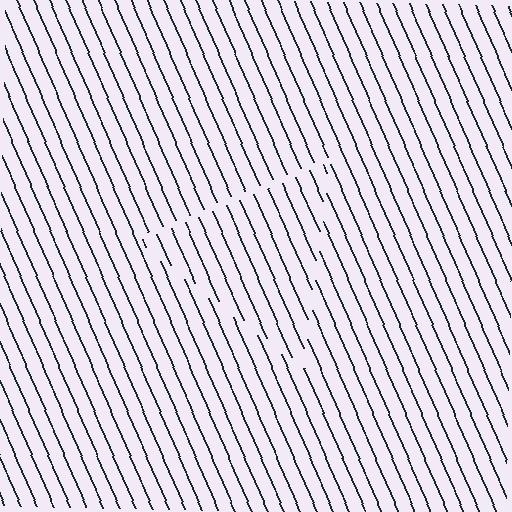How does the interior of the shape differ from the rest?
The interior of the shape contains the same grating, shifted by half a period — the contour is defined by the phase discontinuity where line-ends from the inner and outer gratings abut.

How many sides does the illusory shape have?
3 sides — the line-ends trace a triangle.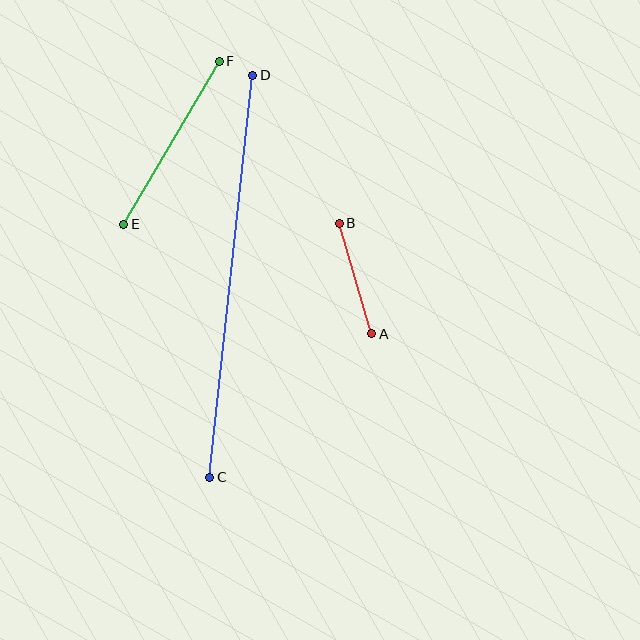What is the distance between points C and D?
The distance is approximately 404 pixels.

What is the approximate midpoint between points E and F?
The midpoint is at approximately (171, 143) pixels.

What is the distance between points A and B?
The distance is approximately 115 pixels.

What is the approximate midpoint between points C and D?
The midpoint is at approximately (231, 276) pixels.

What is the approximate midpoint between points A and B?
The midpoint is at approximately (356, 279) pixels.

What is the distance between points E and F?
The distance is approximately 189 pixels.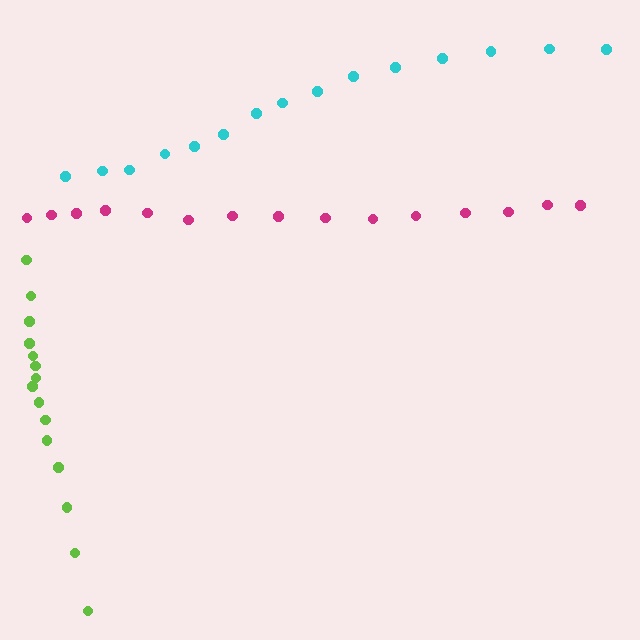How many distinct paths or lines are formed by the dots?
There are 3 distinct paths.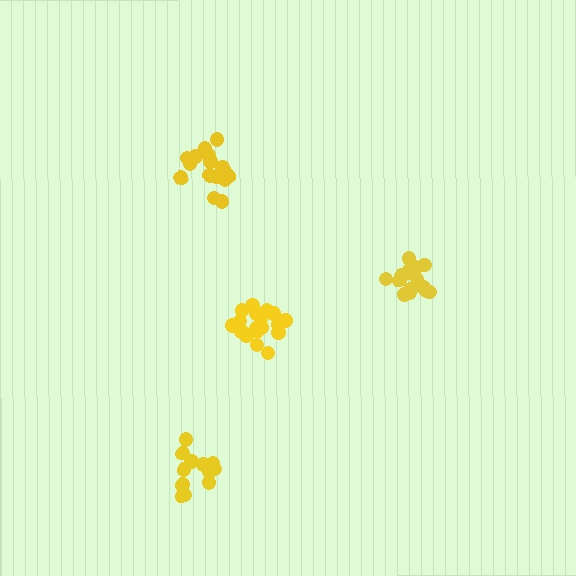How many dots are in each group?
Group 1: 17 dots, Group 2: 12 dots, Group 3: 18 dots, Group 4: 17 dots (64 total).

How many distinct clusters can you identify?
There are 4 distinct clusters.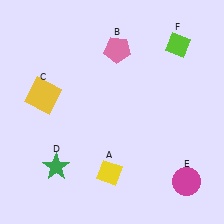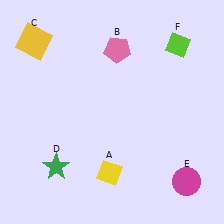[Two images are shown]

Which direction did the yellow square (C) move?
The yellow square (C) moved up.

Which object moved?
The yellow square (C) moved up.